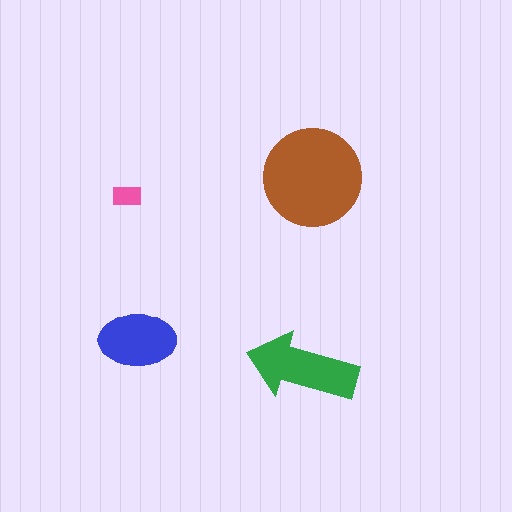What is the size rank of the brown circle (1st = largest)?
1st.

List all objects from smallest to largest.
The pink rectangle, the blue ellipse, the green arrow, the brown circle.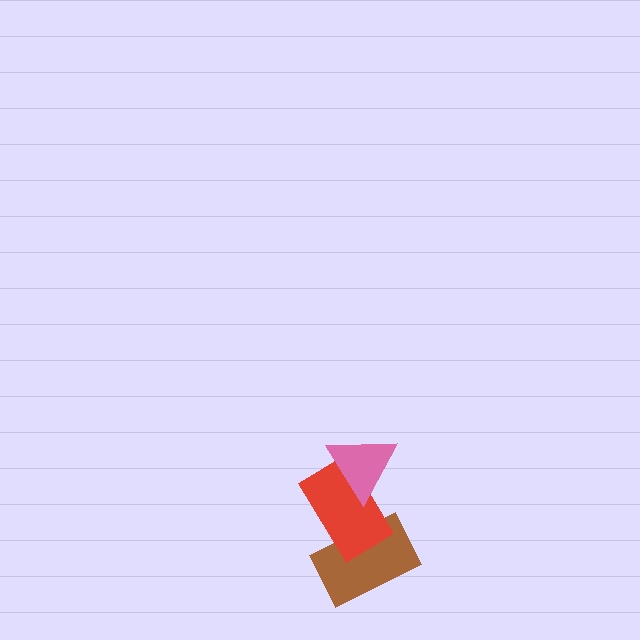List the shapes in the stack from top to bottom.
From top to bottom: the pink triangle, the red rectangle, the brown rectangle.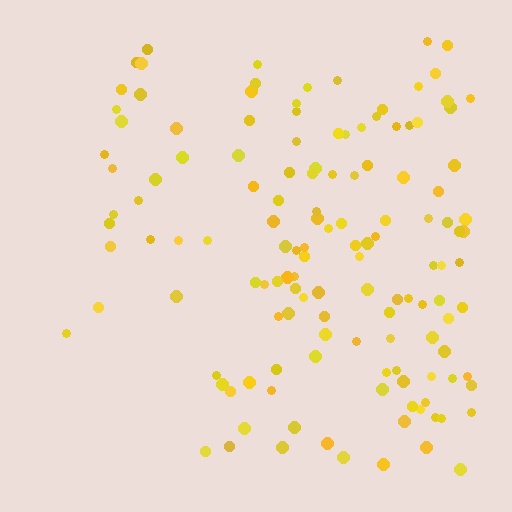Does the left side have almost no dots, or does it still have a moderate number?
Still a moderate number, just noticeably fewer than the right.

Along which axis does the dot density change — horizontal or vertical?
Horizontal.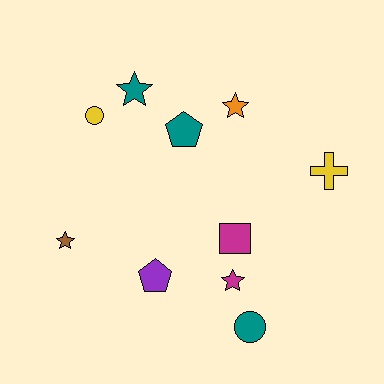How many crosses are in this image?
There is 1 cross.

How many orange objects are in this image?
There is 1 orange object.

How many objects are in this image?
There are 10 objects.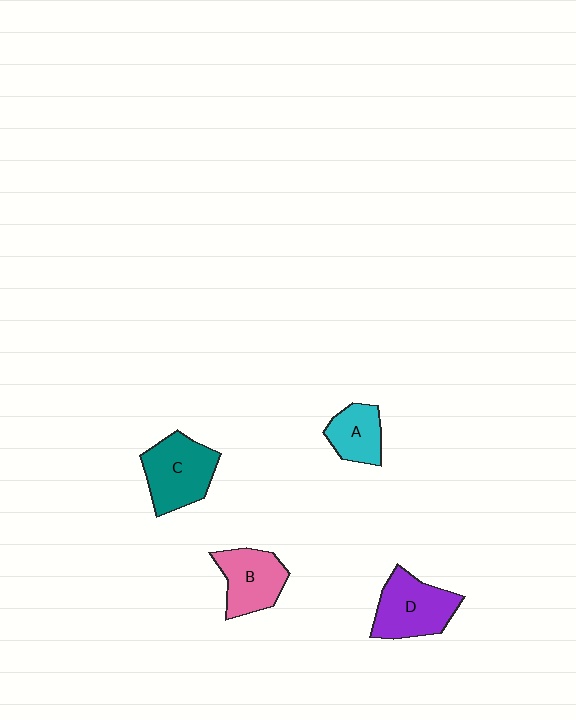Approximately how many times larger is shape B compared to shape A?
Approximately 1.3 times.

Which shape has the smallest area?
Shape A (cyan).